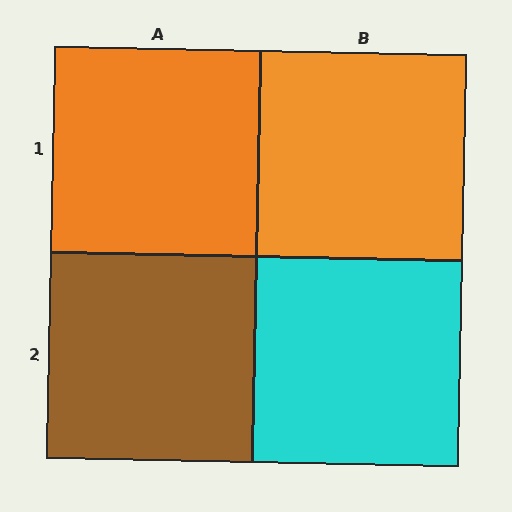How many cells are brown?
1 cell is brown.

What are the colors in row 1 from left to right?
Orange, orange.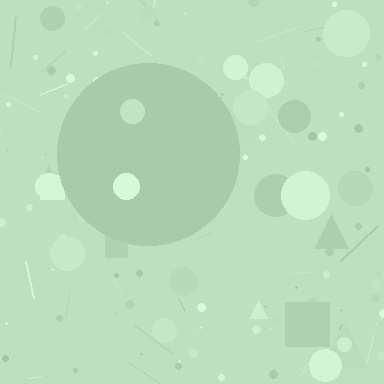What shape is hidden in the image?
A circle is hidden in the image.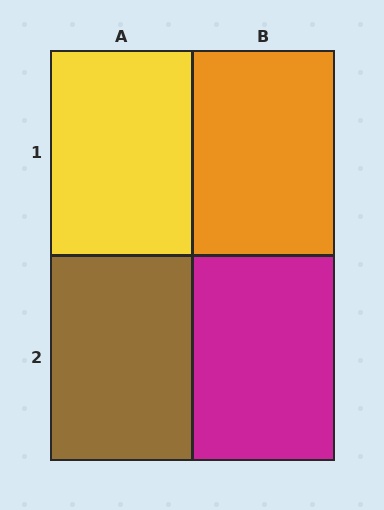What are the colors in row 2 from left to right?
Brown, magenta.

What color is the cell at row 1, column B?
Orange.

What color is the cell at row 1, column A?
Yellow.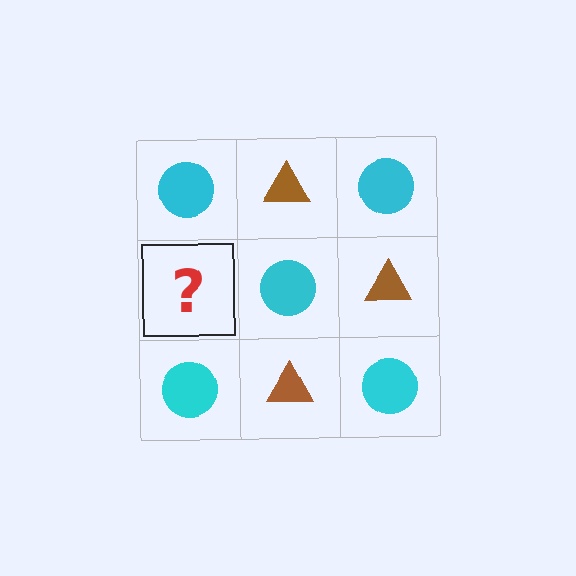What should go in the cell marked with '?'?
The missing cell should contain a brown triangle.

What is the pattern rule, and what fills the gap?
The rule is that it alternates cyan circle and brown triangle in a checkerboard pattern. The gap should be filled with a brown triangle.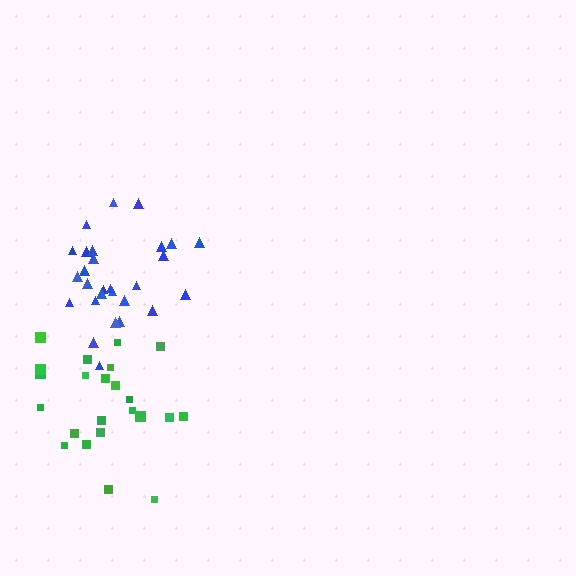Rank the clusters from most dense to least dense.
blue, green.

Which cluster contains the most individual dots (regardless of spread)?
Blue (28).